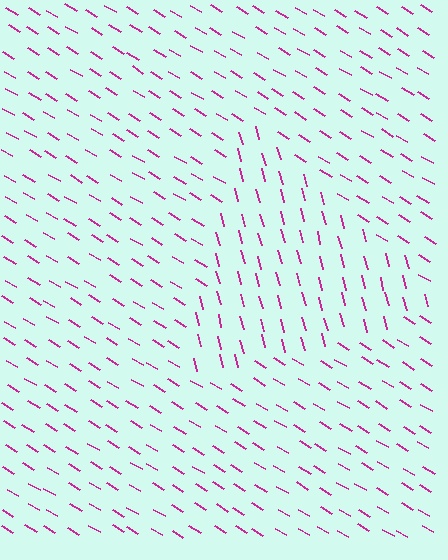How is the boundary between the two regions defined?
The boundary is defined purely by a change in line orientation (approximately 45 degrees difference). All lines are the same color and thickness.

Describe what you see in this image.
The image is filled with small magenta line segments. A triangle region in the image has lines oriented differently from the surrounding lines, creating a visible texture boundary.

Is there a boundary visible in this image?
Yes, there is a texture boundary formed by a change in line orientation.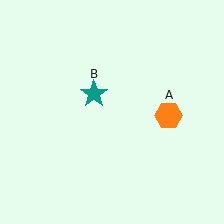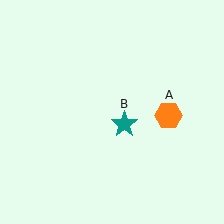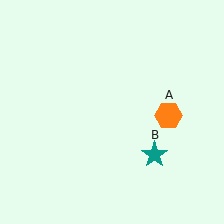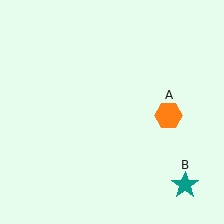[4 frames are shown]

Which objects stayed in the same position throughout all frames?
Orange hexagon (object A) remained stationary.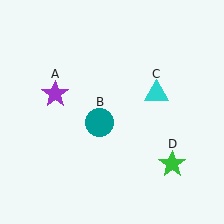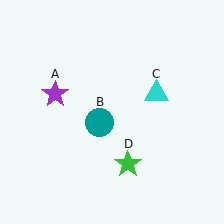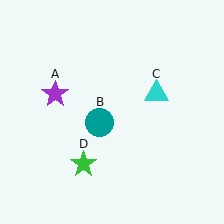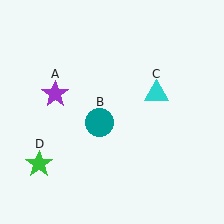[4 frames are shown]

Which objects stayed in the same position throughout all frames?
Purple star (object A) and teal circle (object B) and cyan triangle (object C) remained stationary.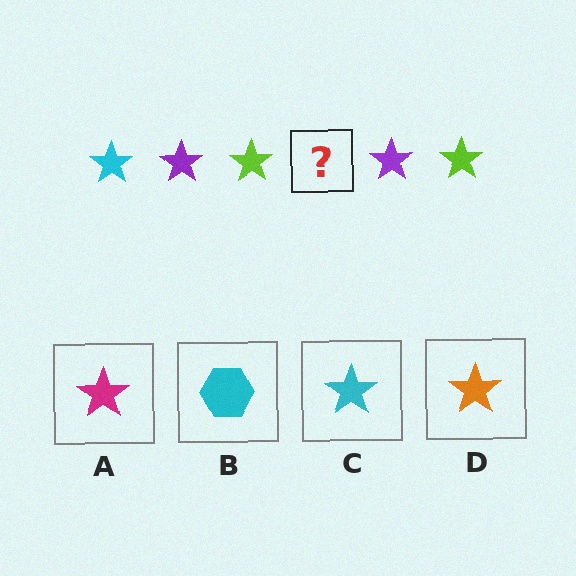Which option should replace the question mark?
Option C.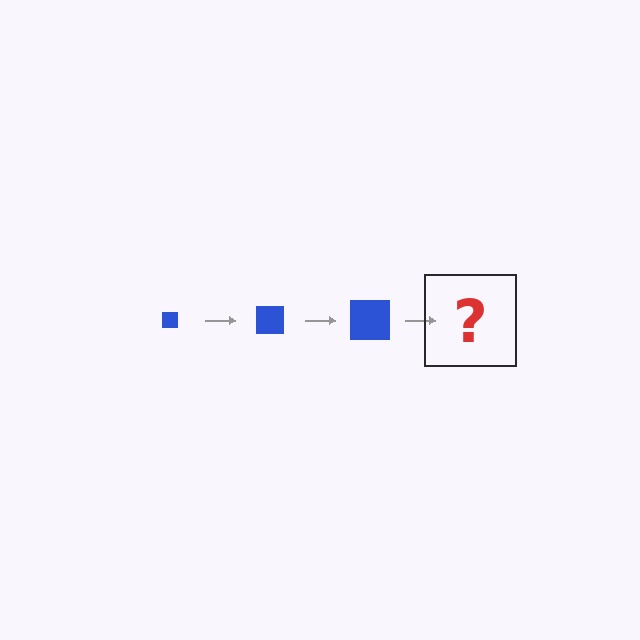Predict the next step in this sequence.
The next step is a blue square, larger than the previous one.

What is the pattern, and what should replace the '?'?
The pattern is that the square gets progressively larger each step. The '?' should be a blue square, larger than the previous one.